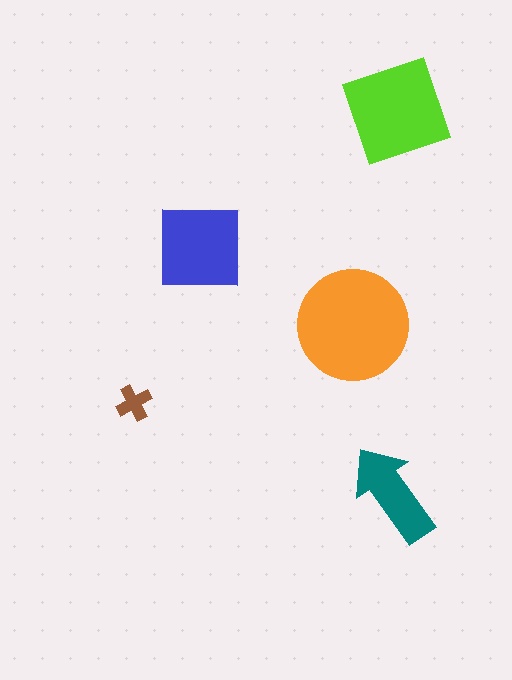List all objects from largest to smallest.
The orange circle, the lime square, the blue square, the teal arrow, the brown cross.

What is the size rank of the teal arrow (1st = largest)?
4th.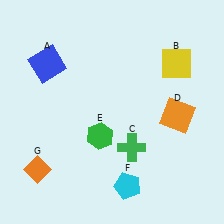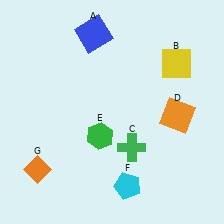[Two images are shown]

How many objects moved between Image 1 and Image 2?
1 object moved between the two images.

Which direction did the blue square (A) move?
The blue square (A) moved right.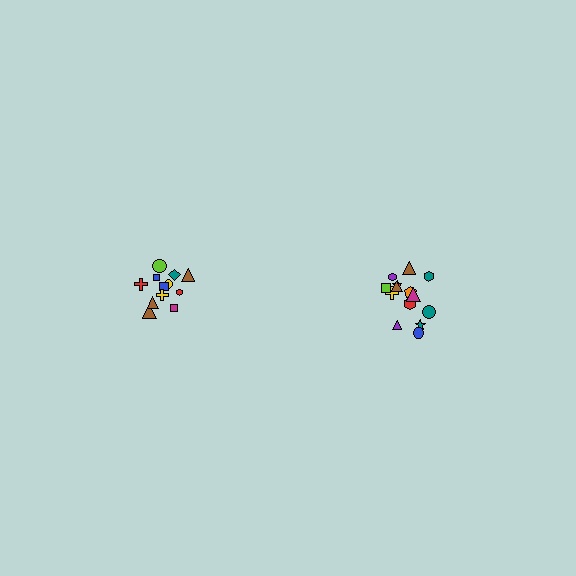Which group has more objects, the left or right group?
The right group.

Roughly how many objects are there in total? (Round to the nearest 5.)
Roughly 25 objects in total.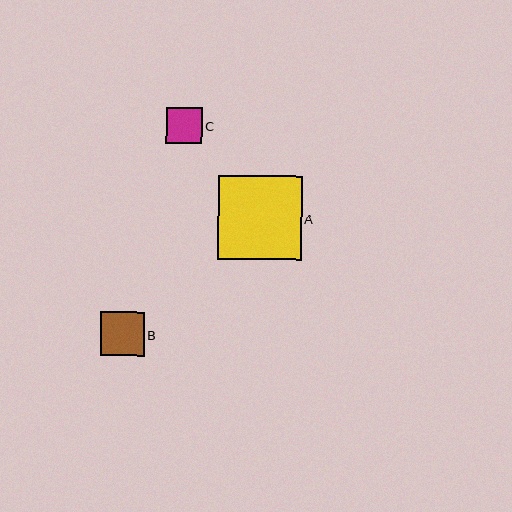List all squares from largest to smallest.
From largest to smallest: A, B, C.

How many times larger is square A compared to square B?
Square A is approximately 1.9 times the size of square B.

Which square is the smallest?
Square C is the smallest with a size of approximately 36 pixels.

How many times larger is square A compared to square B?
Square A is approximately 1.9 times the size of square B.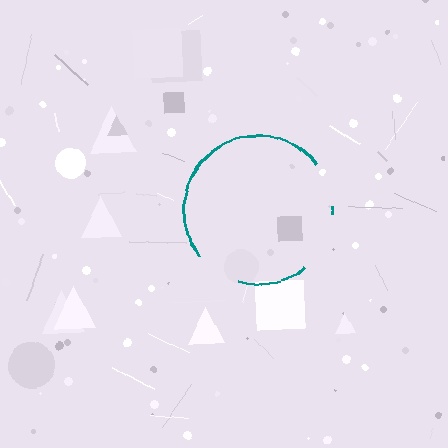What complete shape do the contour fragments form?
The contour fragments form a circle.